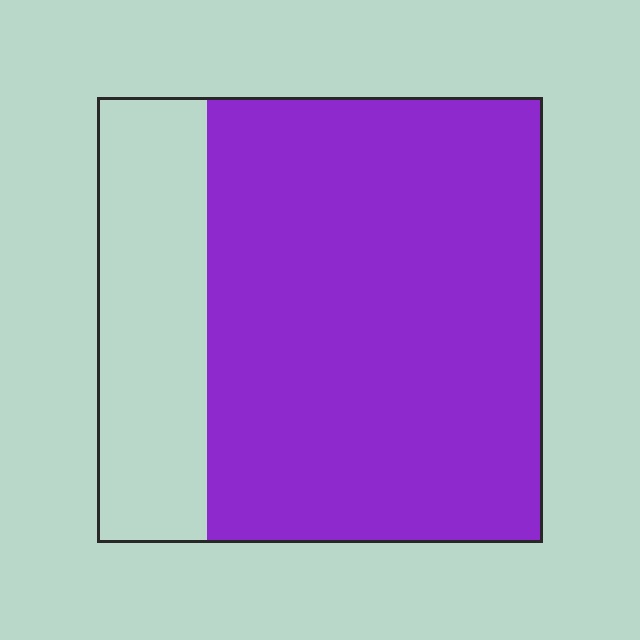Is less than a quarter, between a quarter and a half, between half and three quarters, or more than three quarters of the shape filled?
More than three quarters.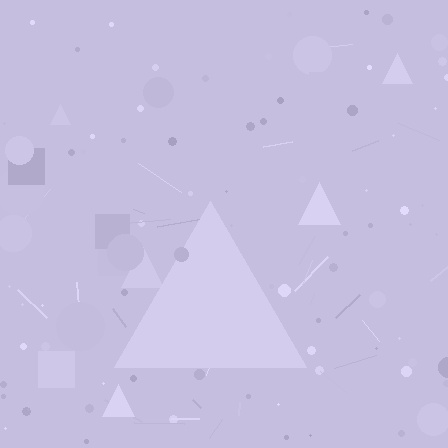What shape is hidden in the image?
A triangle is hidden in the image.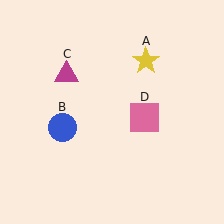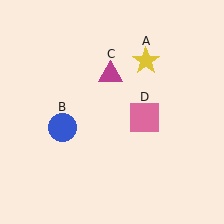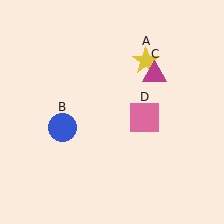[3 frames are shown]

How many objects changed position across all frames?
1 object changed position: magenta triangle (object C).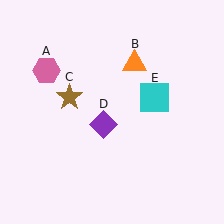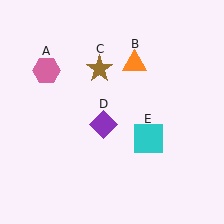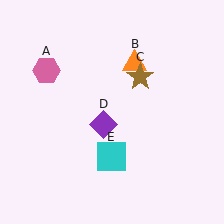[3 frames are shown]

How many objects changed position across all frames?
2 objects changed position: brown star (object C), cyan square (object E).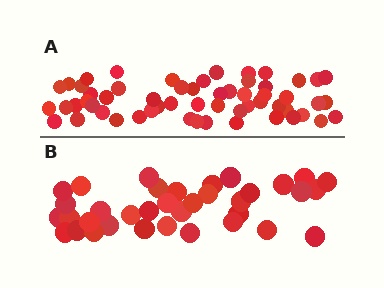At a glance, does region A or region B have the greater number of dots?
Region A (the top region) has more dots.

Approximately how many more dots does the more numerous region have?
Region A has approximately 20 more dots than region B.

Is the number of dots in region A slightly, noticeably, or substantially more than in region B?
Region A has substantially more. The ratio is roughly 1.6 to 1.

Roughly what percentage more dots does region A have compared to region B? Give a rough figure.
About 60% more.